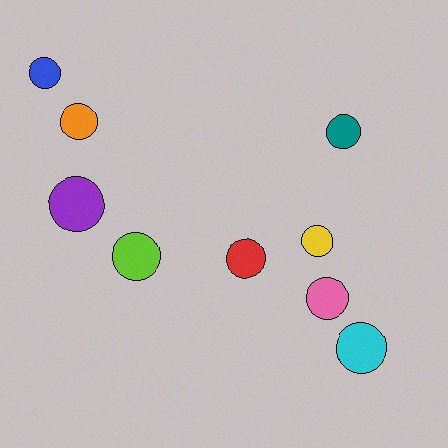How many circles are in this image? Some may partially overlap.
There are 9 circles.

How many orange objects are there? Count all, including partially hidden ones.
There is 1 orange object.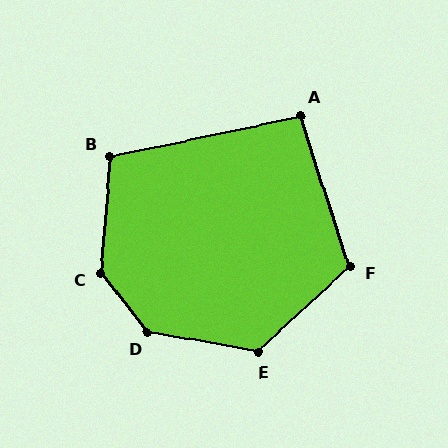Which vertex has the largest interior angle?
D, at approximately 138 degrees.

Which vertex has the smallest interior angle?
A, at approximately 96 degrees.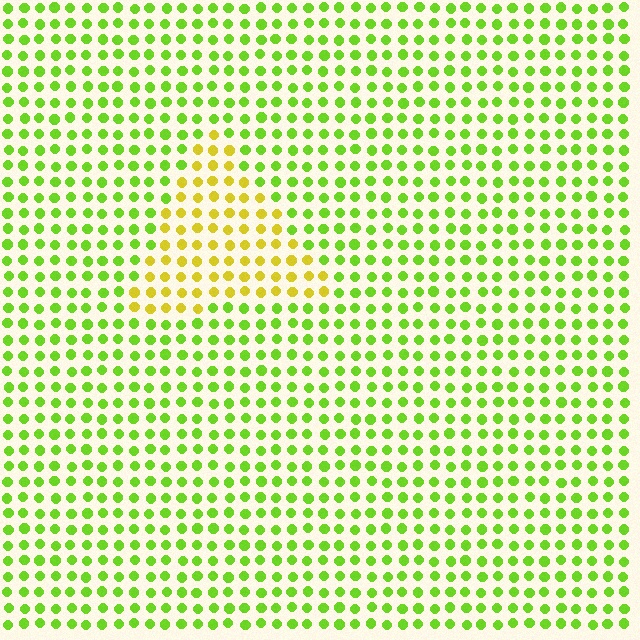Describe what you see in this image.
The image is filled with small lime elements in a uniform arrangement. A triangle-shaped region is visible where the elements are tinted to a slightly different hue, forming a subtle color boundary.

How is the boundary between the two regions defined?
The boundary is defined purely by a slight shift in hue (about 40 degrees). Spacing, size, and orientation are identical on both sides.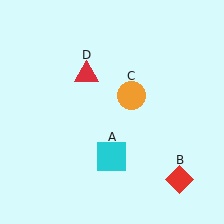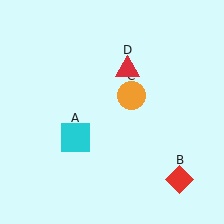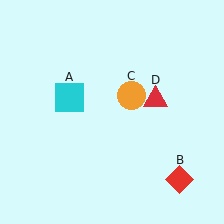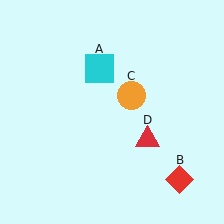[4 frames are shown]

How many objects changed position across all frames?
2 objects changed position: cyan square (object A), red triangle (object D).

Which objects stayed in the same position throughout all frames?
Red diamond (object B) and orange circle (object C) remained stationary.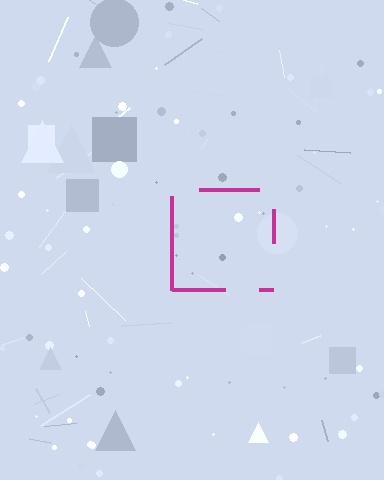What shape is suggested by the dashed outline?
The dashed outline suggests a square.